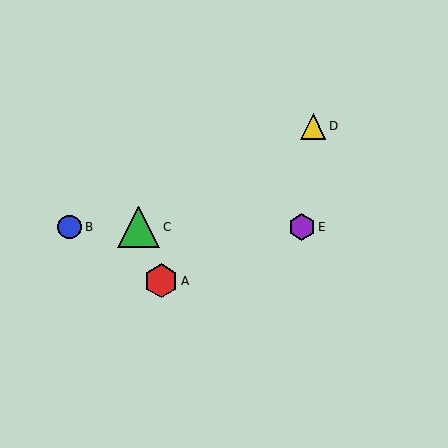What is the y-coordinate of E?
Object E is at y≈227.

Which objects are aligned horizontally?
Objects B, C, E are aligned horizontally.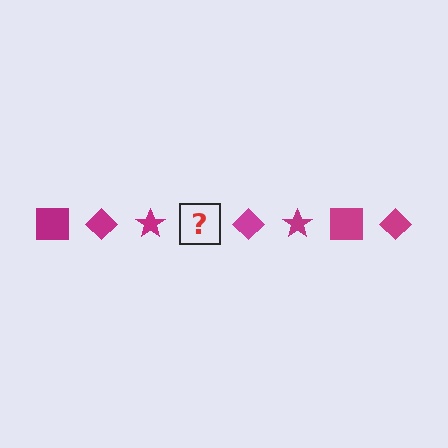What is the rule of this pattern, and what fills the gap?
The rule is that the pattern cycles through square, diamond, star shapes in magenta. The gap should be filled with a magenta square.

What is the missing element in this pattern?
The missing element is a magenta square.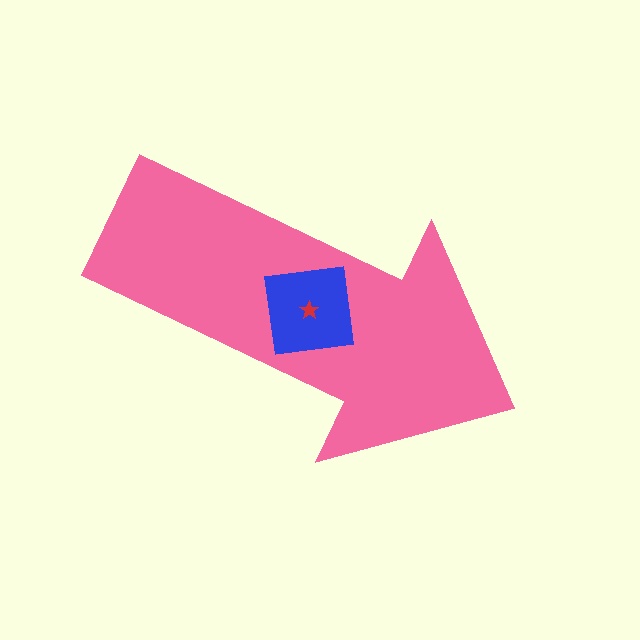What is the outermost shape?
The pink arrow.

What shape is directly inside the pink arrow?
The blue square.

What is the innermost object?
The red star.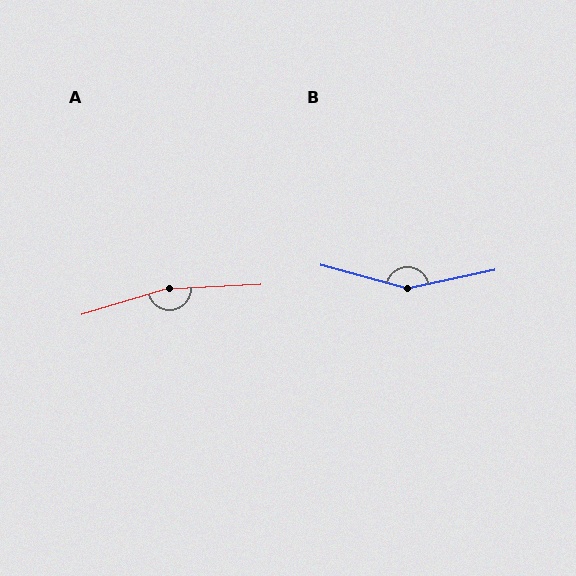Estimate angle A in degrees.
Approximately 166 degrees.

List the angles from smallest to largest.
B (153°), A (166°).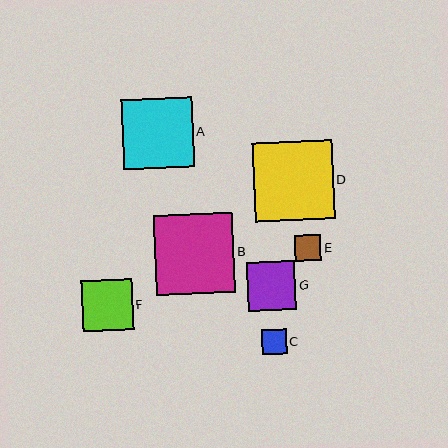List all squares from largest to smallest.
From largest to smallest: B, D, A, F, G, E, C.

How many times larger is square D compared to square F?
Square D is approximately 1.6 times the size of square F.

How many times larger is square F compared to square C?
Square F is approximately 2.0 times the size of square C.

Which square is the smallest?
Square C is the smallest with a size of approximately 25 pixels.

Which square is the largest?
Square B is the largest with a size of approximately 80 pixels.